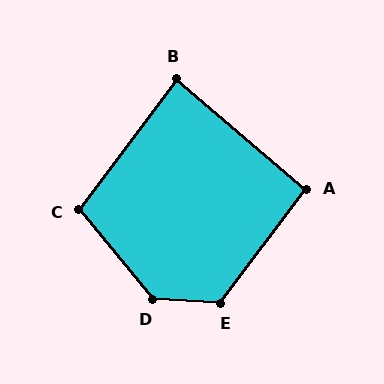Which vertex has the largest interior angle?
D, at approximately 132 degrees.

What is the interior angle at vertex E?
Approximately 124 degrees (obtuse).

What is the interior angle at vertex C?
Approximately 104 degrees (obtuse).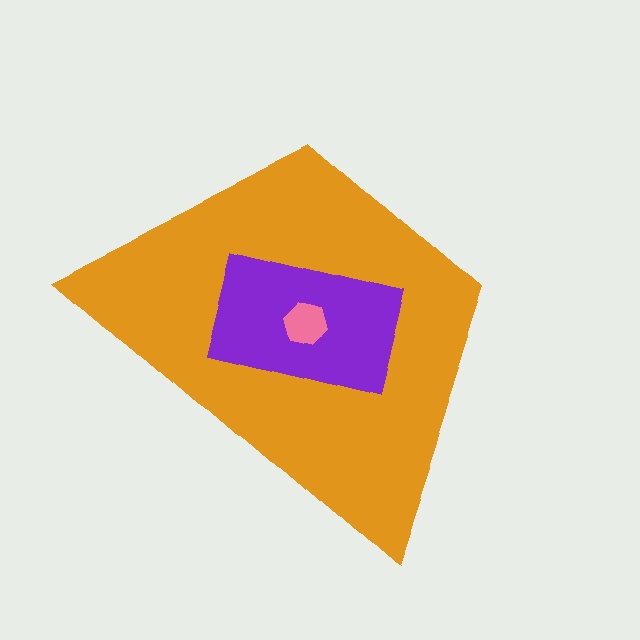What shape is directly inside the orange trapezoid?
The purple rectangle.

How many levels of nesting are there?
3.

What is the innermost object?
The pink hexagon.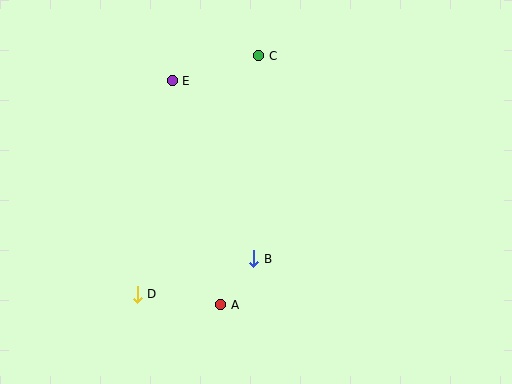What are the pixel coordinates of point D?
Point D is at (137, 294).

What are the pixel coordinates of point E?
Point E is at (172, 81).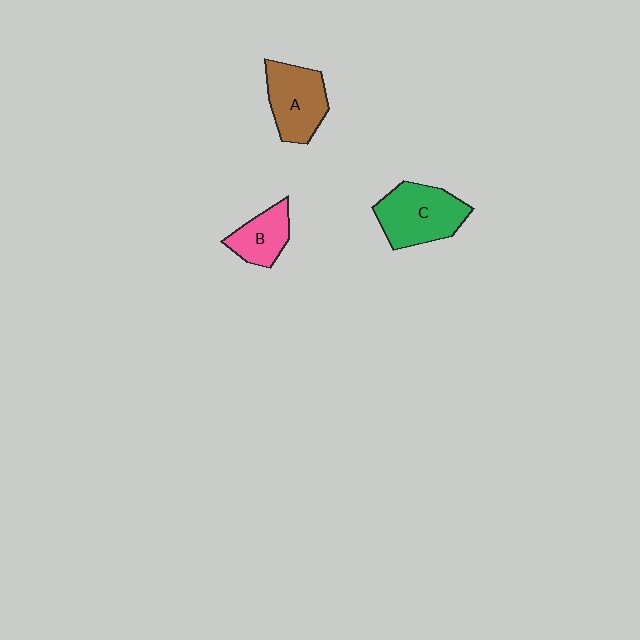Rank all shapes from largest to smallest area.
From largest to smallest: C (green), A (brown), B (pink).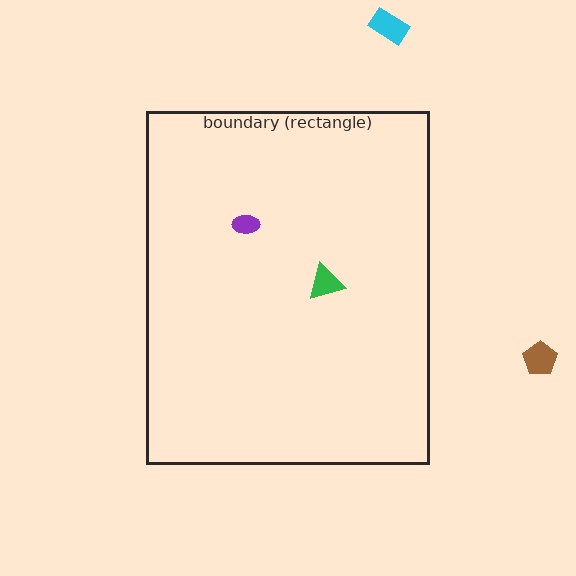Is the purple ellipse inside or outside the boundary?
Inside.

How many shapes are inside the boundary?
2 inside, 2 outside.